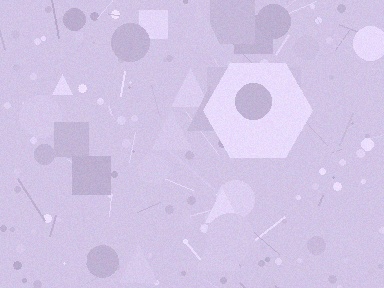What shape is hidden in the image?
A hexagon is hidden in the image.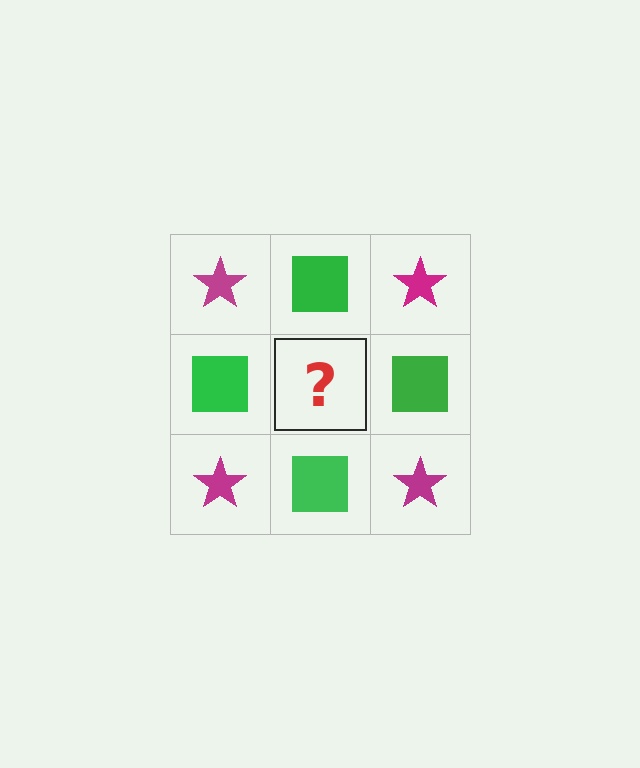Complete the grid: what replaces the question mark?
The question mark should be replaced with a magenta star.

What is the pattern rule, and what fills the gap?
The rule is that it alternates magenta star and green square in a checkerboard pattern. The gap should be filled with a magenta star.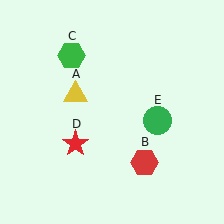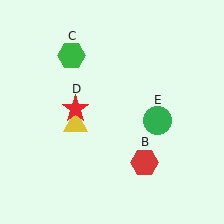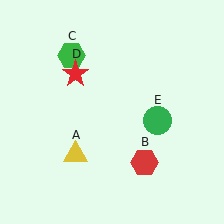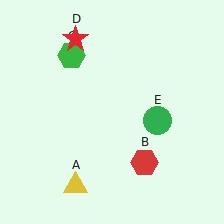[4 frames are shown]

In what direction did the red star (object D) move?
The red star (object D) moved up.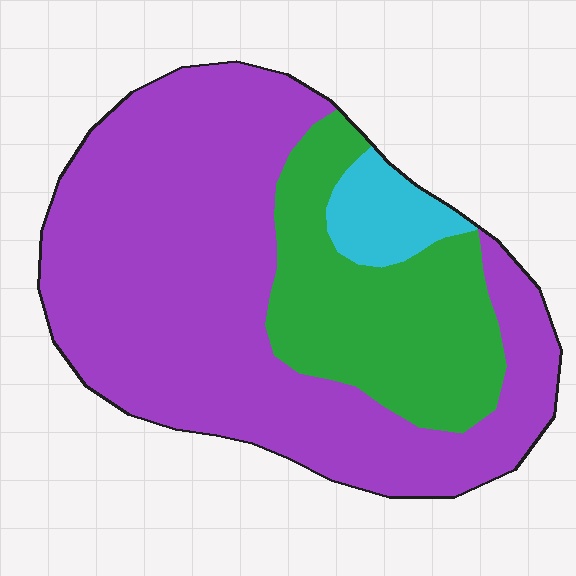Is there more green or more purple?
Purple.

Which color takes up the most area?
Purple, at roughly 65%.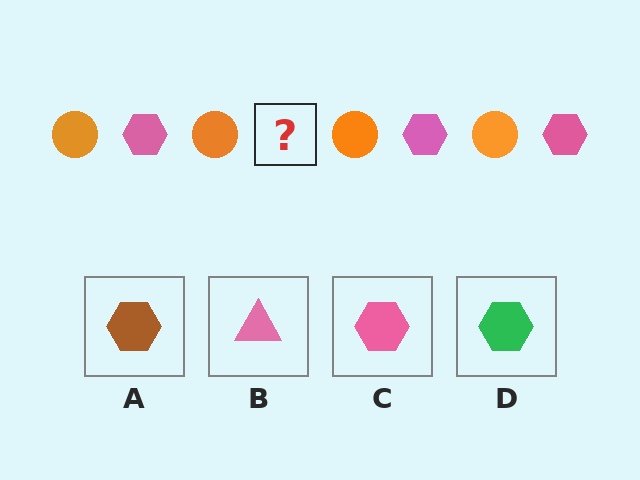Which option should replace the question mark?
Option C.